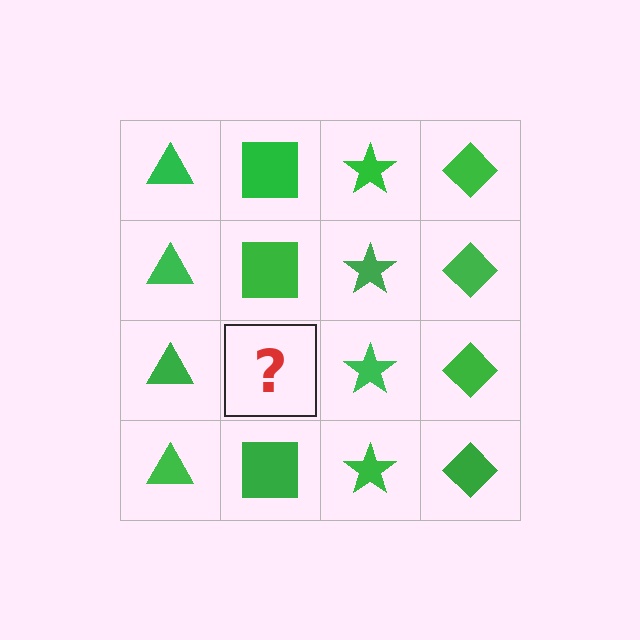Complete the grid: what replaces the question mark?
The question mark should be replaced with a green square.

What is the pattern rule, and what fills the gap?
The rule is that each column has a consistent shape. The gap should be filled with a green square.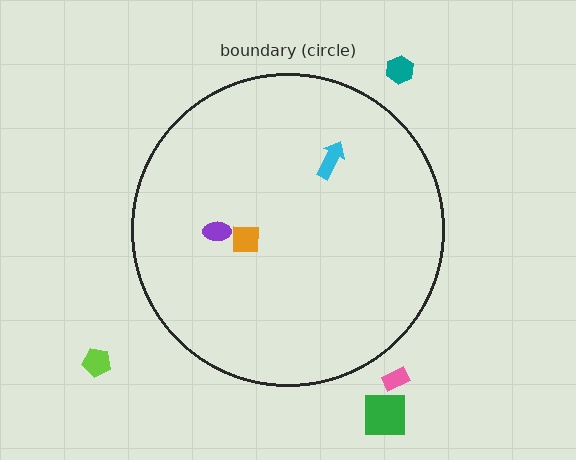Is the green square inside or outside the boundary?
Outside.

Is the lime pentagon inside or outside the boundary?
Outside.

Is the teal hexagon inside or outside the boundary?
Outside.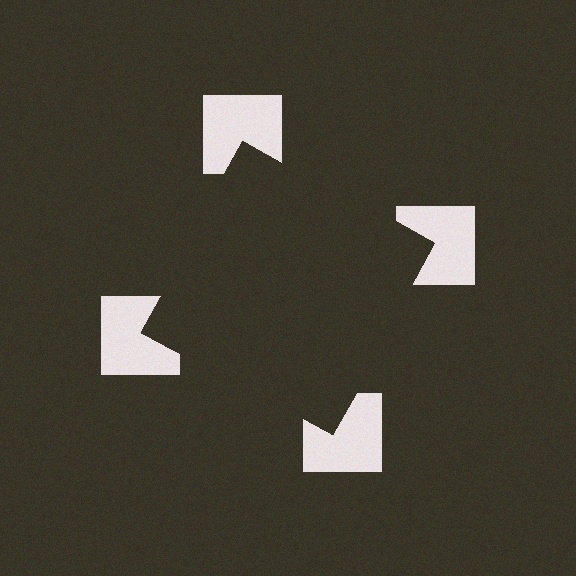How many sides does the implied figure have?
4 sides.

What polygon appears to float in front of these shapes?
An illusory square — its edges are inferred from the aligned wedge cuts in the notched squares, not physically drawn.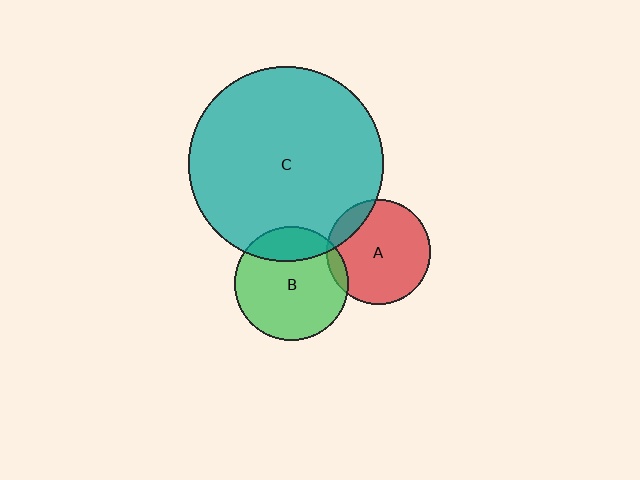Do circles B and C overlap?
Yes.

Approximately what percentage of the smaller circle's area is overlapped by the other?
Approximately 20%.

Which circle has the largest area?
Circle C (teal).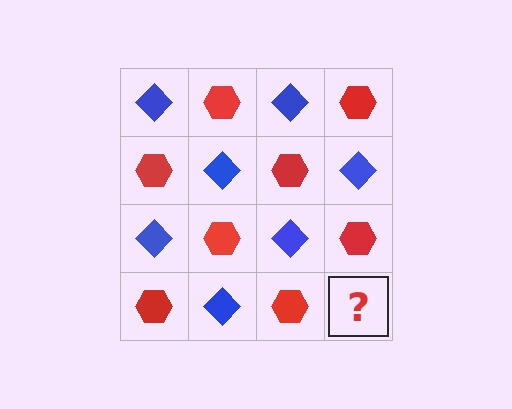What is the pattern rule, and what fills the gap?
The rule is that it alternates blue diamond and red hexagon in a checkerboard pattern. The gap should be filled with a blue diamond.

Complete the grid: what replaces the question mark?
The question mark should be replaced with a blue diamond.